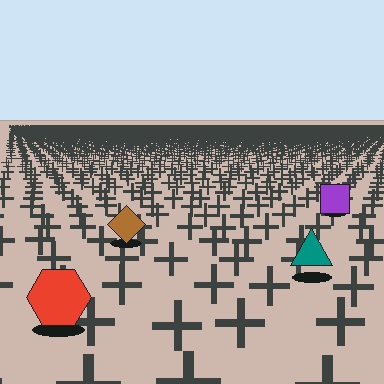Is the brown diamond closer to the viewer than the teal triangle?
No. The teal triangle is closer — you can tell from the texture gradient: the ground texture is coarser near it.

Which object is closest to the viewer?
The red hexagon is closest. The texture marks near it are larger and more spread out.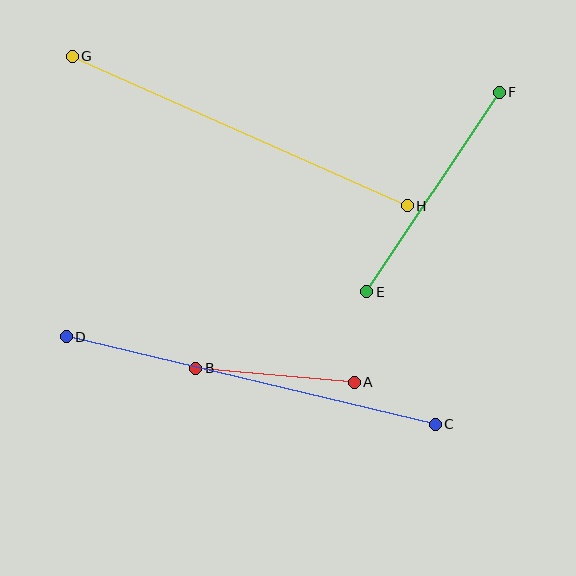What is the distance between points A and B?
The distance is approximately 159 pixels.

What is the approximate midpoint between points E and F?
The midpoint is at approximately (433, 192) pixels.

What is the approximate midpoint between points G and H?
The midpoint is at approximately (240, 131) pixels.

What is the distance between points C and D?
The distance is approximately 379 pixels.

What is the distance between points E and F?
The distance is approximately 239 pixels.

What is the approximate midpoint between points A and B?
The midpoint is at approximately (275, 375) pixels.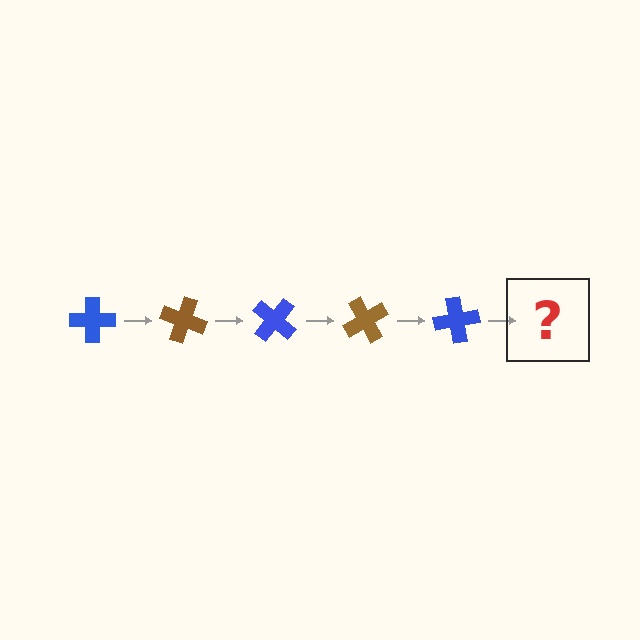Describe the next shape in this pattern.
It should be a brown cross, rotated 100 degrees from the start.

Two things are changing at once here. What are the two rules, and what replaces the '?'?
The two rules are that it rotates 20 degrees each step and the color cycles through blue and brown. The '?' should be a brown cross, rotated 100 degrees from the start.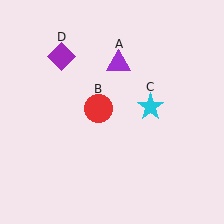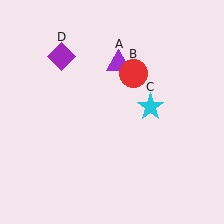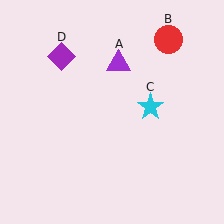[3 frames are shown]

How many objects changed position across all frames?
1 object changed position: red circle (object B).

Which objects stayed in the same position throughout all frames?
Purple triangle (object A) and cyan star (object C) and purple diamond (object D) remained stationary.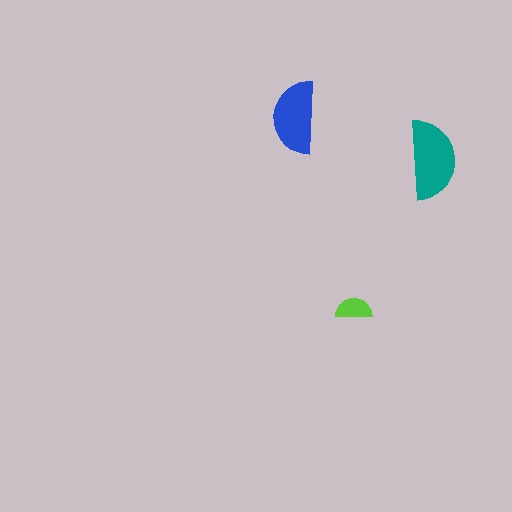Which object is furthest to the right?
The teal semicircle is rightmost.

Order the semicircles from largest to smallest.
the teal one, the blue one, the lime one.